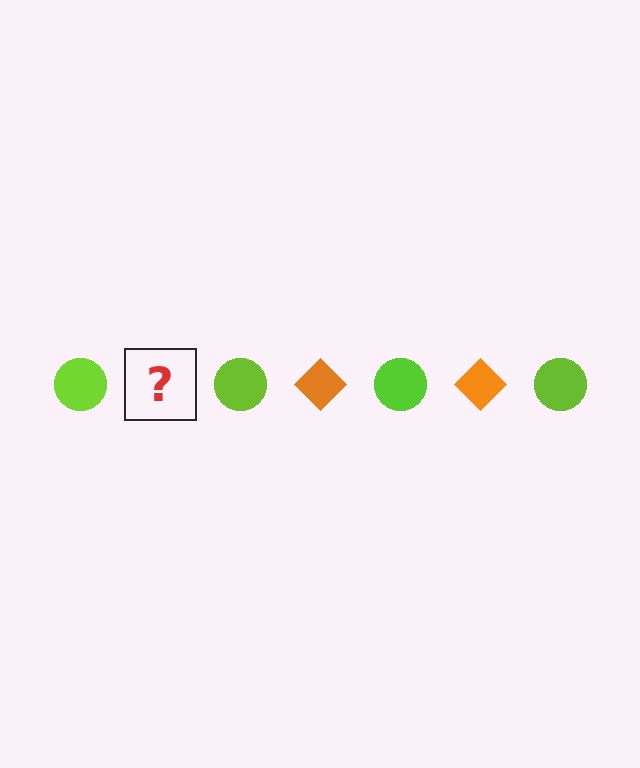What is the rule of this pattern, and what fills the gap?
The rule is that the pattern alternates between lime circle and orange diamond. The gap should be filled with an orange diamond.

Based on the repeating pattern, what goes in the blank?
The blank should be an orange diamond.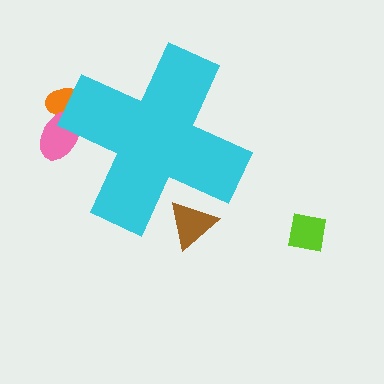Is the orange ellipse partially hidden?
Yes, the orange ellipse is partially hidden behind the cyan cross.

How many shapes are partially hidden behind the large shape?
3 shapes are partially hidden.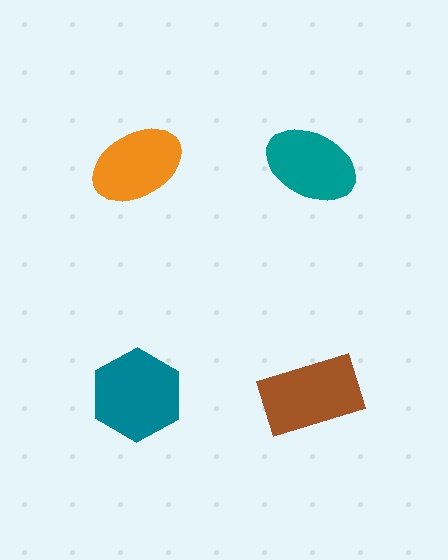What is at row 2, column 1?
A teal hexagon.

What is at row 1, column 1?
An orange ellipse.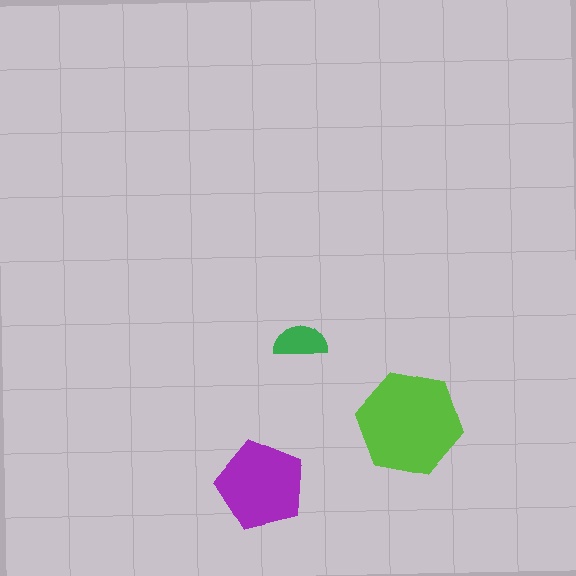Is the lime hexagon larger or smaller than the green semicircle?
Larger.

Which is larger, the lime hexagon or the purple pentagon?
The lime hexagon.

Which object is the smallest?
The green semicircle.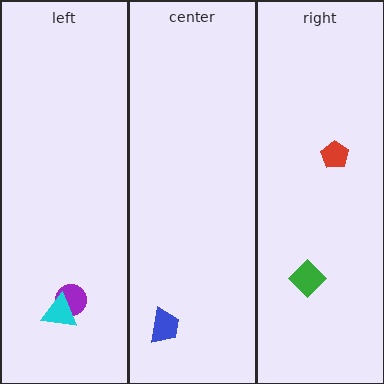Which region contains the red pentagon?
The right region.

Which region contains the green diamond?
The right region.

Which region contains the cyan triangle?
The left region.